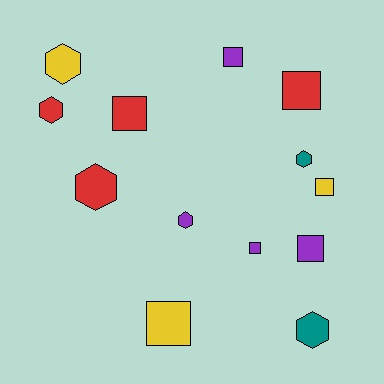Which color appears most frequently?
Red, with 4 objects.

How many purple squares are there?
There are 3 purple squares.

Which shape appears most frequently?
Square, with 7 objects.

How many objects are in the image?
There are 13 objects.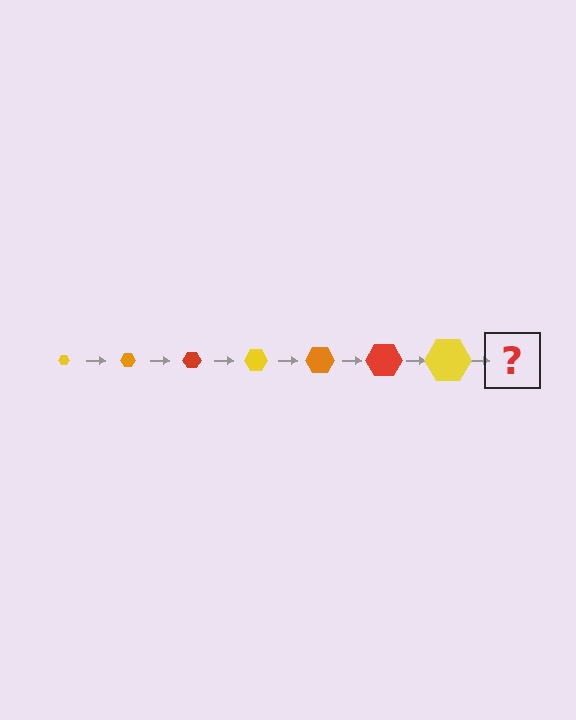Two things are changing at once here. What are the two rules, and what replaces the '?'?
The two rules are that the hexagon grows larger each step and the color cycles through yellow, orange, and red. The '?' should be an orange hexagon, larger than the previous one.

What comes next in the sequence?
The next element should be an orange hexagon, larger than the previous one.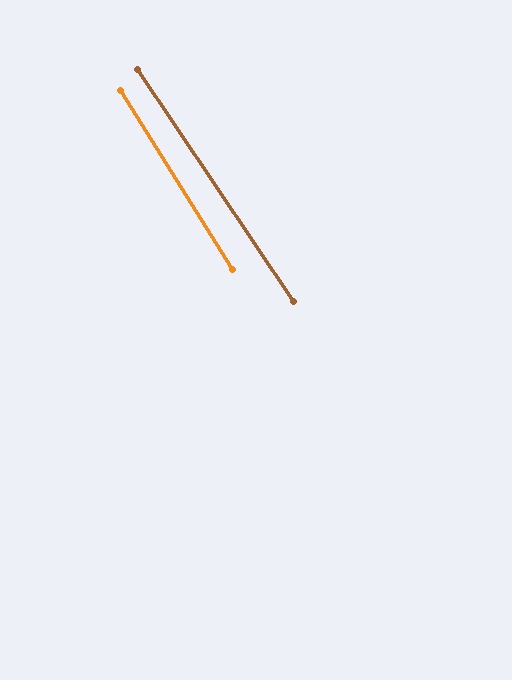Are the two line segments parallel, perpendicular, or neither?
Parallel — their directions differ by only 2.0°.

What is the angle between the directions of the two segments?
Approximately 2 degrees.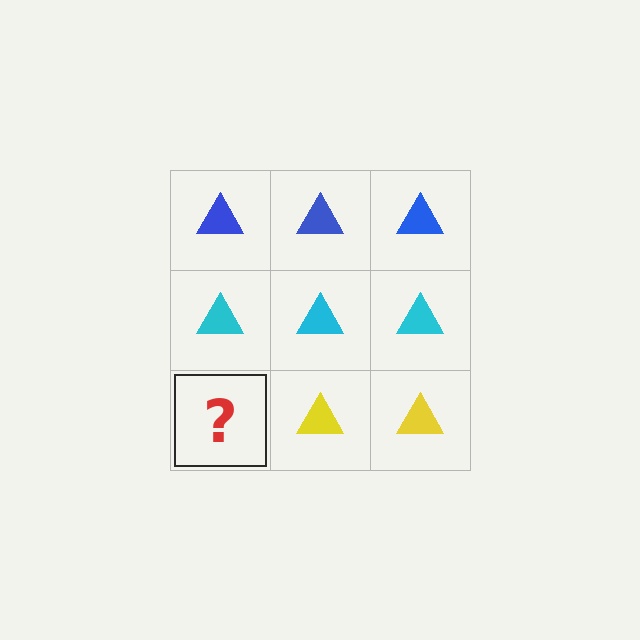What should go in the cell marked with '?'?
The missing cell should contain a yellow triangle.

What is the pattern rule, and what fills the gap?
The rule is that each row has a consistent color. The gap should be filled with a yellow triangle.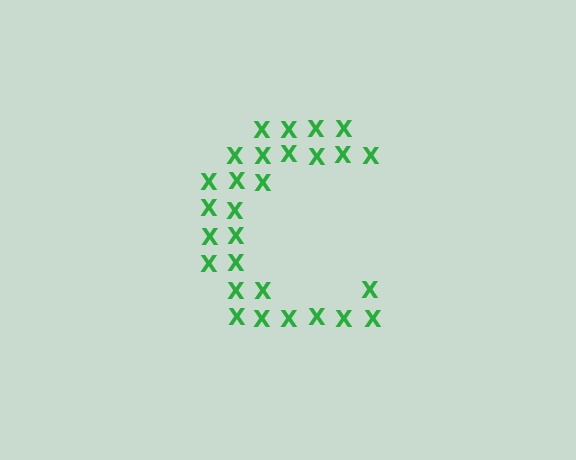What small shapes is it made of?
It is made of small letter X's.